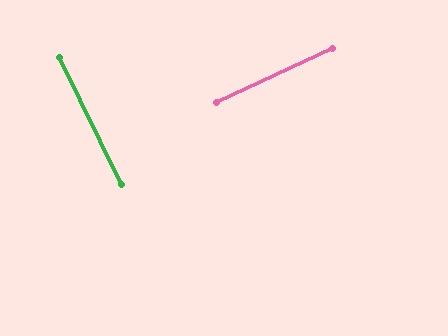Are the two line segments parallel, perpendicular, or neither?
Perpendicular — they meet at approximately 89°.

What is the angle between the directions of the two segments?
Approximately 89 degrees.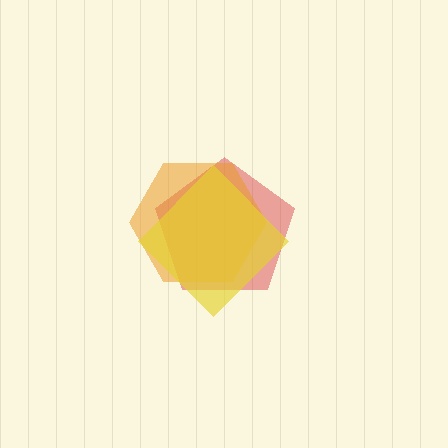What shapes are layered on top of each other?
The layered shapes are: a red pentagon, an orange hexagon, a yellow diamond.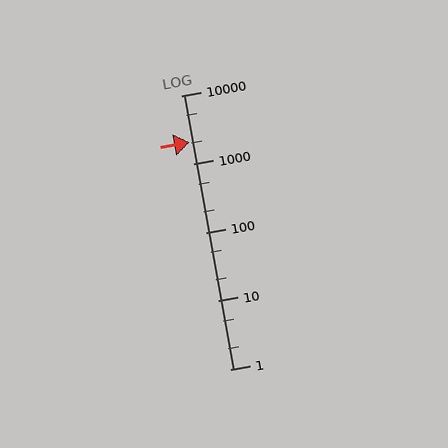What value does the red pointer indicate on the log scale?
The pointer indicates approximately 2100.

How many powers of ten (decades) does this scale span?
The scale spans 4 decades, from 1 to 10000.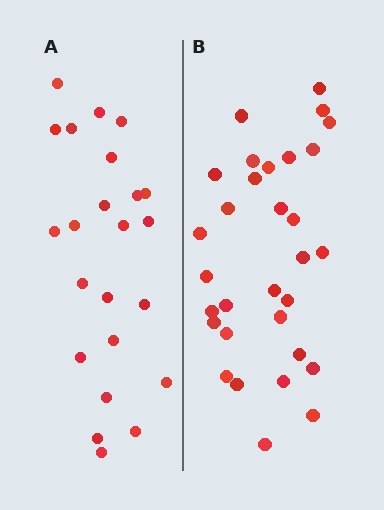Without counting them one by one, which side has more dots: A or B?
Region B (the right region) has more dots.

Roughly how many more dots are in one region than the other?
Region B has roughly 8 or so more dots than region A.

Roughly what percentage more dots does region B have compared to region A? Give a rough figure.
About 35% more.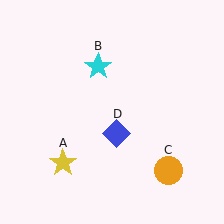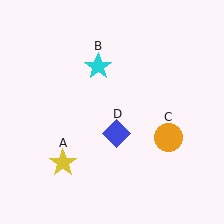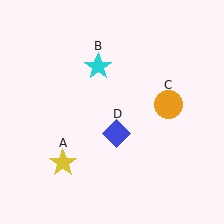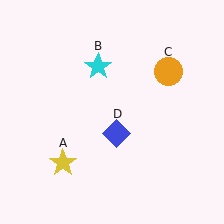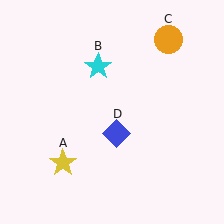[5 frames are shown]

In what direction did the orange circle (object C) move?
The orange circle (object C) moved up.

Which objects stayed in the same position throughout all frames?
Yellow star (object A) and cyan star (object B) and blue diamond (object D) remained stationary.